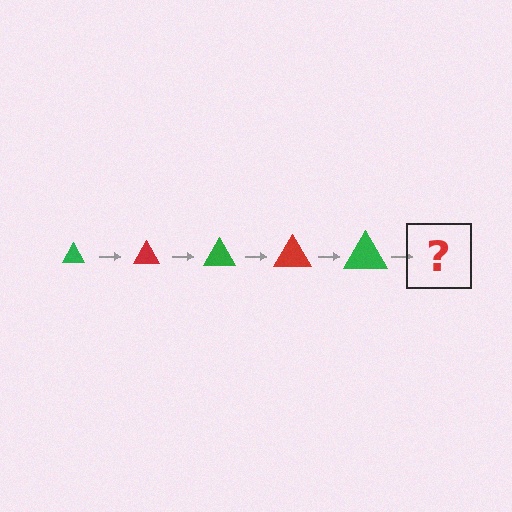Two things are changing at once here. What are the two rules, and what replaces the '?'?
The two rules are that the triangle grows larger each step and the color cycles through green and red. The '?' should be a red triangle, larger than the previous one.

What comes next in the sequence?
The next element should be a red triangle, larger than the previous one.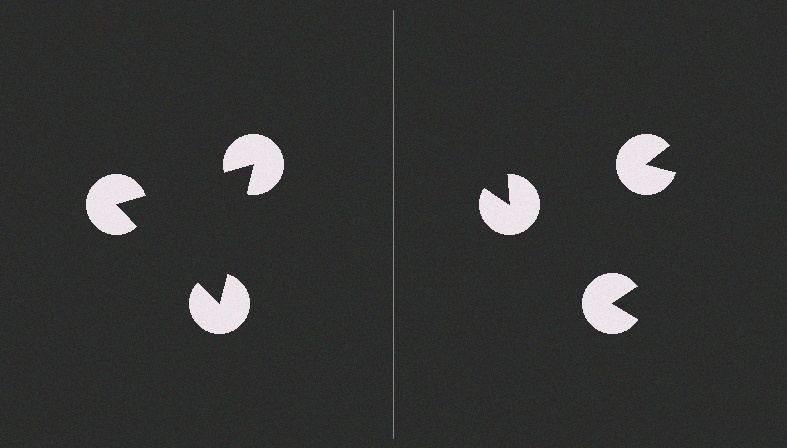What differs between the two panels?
The pac-man discs are positioned identically on both sides; only the wedge orientations differ. On the left they align to a triangle; on the right they are misaligned.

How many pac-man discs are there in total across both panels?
6 — 3 on each side.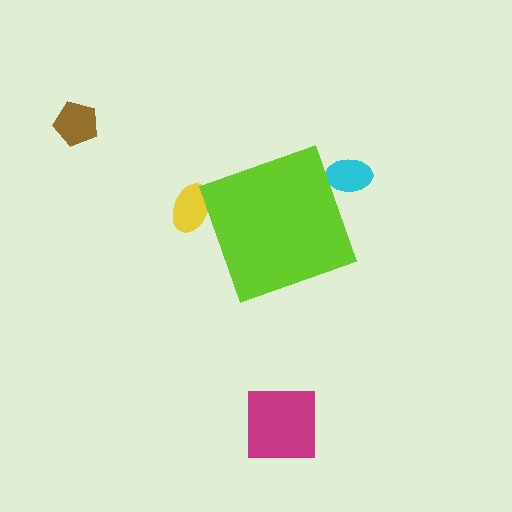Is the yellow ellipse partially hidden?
Yes, the yellow ellipse is partially hidden behind the lime diamond.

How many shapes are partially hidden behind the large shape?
2 shapes are partially hidden.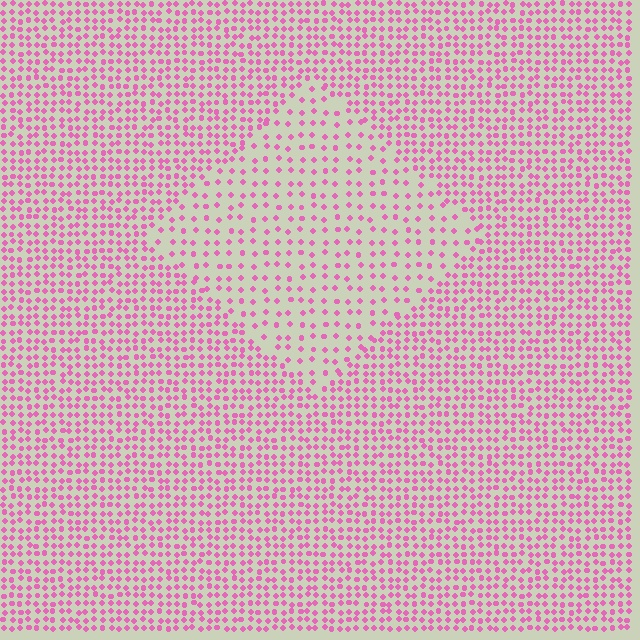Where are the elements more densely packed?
The elements are more densely packed outside the diamond boundary.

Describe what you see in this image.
The image contains small pink elements arranged at two different densities. A diamond-shaped region is visible where the elements are less densely packed than the surrounding area.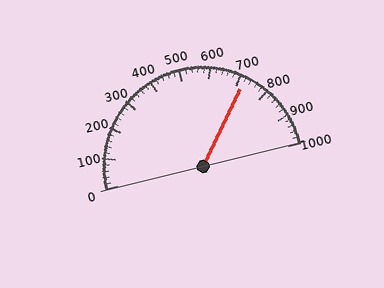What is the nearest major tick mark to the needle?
The nearest major tick mark is 700.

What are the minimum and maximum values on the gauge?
The gauge ranges from 0 to 1000.